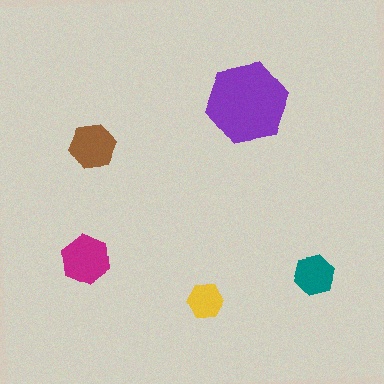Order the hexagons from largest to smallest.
the purple one, the magenta one, the brown one, the teal one, the yellow one.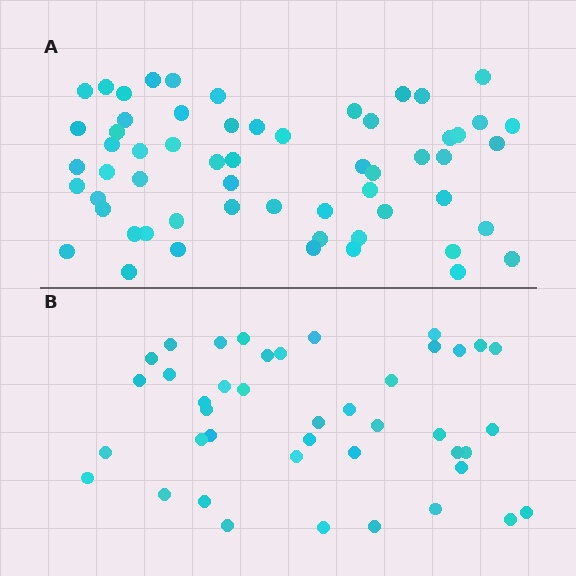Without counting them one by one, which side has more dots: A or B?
Region A (the top region) has more dots.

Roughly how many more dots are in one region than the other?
Region A has approximately 15 more dots than region B.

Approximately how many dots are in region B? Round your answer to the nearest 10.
About 40 dots. (The exact count is 42, which rounds to 40.)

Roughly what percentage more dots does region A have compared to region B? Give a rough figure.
About 40% more.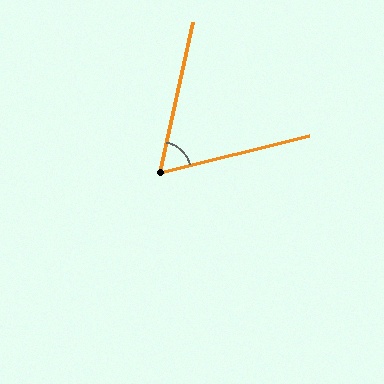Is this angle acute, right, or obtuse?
It is acute.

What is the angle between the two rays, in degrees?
Approximately 64 degrees.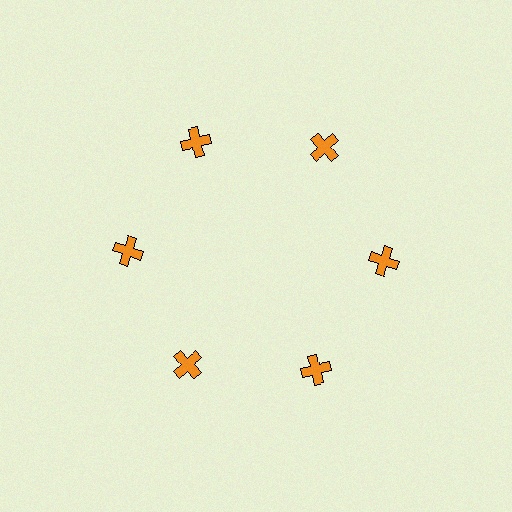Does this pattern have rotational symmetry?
Yes, this pattern has 6-fold rotational symmetry. It looks the same after rotating 60 degrees around the center.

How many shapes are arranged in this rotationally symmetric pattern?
There are 6 shapes, arranged in 6 groups of 1.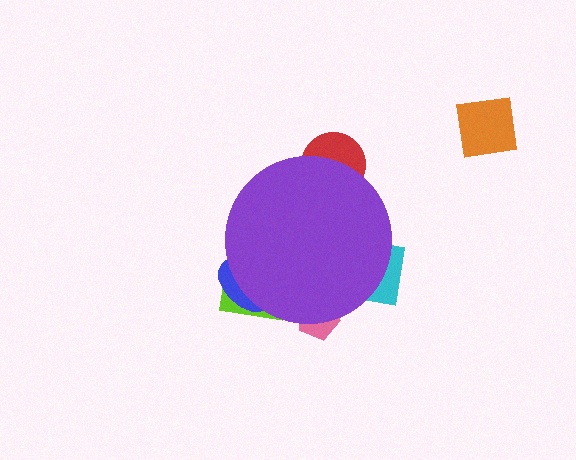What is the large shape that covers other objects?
A purple circle.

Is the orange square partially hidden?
No, the orange square is fully visible.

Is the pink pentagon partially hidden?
Yes, the pink pentagon is partially hidden behind the purple circle.